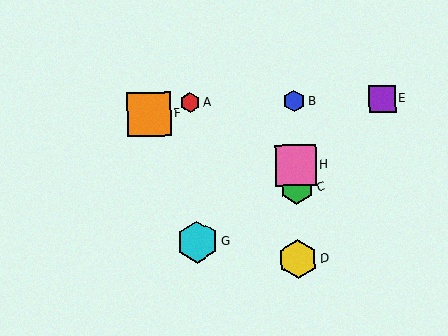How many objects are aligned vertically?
4 objects (B, C, D, H) are aligned vertically.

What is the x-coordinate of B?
Object B is at x≈294.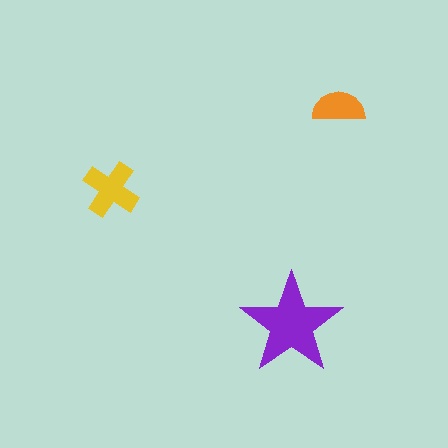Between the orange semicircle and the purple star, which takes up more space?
The purple star.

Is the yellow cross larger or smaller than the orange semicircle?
Larger.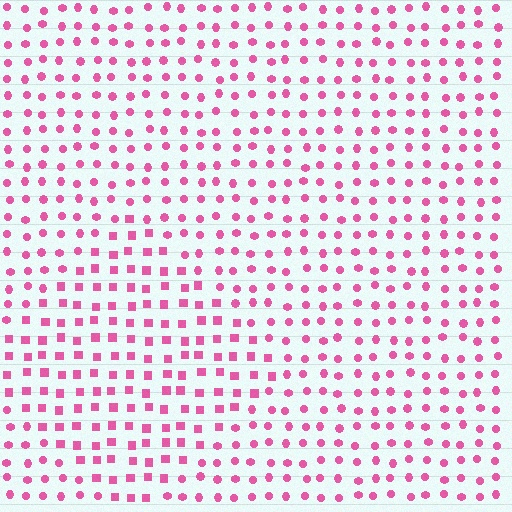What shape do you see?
I see a diamond.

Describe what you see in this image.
The image is filled with small pink elements arranged in a uniform grid. A diamond-shaped region contains squares, while the surrounding area contains circles. The boundary is defined purely by the change in element shape.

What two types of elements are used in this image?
The image uses squares inside the diamond region and circles outside it.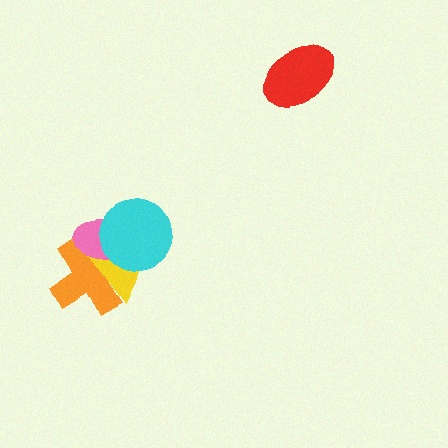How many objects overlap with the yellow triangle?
3 objects overlap with the yellow triangle.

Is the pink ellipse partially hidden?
Yes, it is partially covered by another shape.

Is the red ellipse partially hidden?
No, no other shape covers it.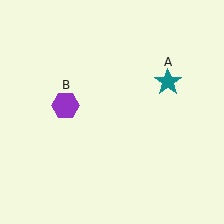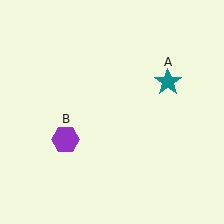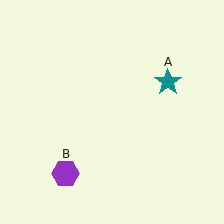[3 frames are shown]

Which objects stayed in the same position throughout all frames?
Teal star (object A) remained stationary.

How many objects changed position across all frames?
1 object changed position: purple hexagon (object B).